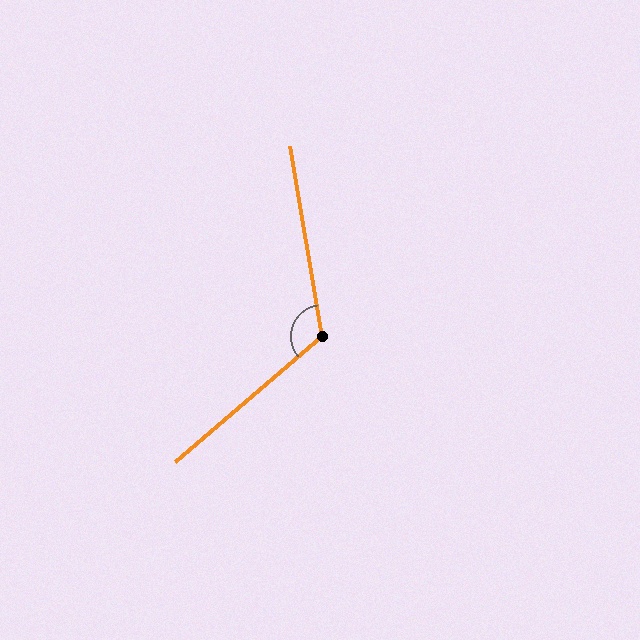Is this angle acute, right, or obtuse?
It is obtuse.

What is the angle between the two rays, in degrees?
Approximately 121 degrees.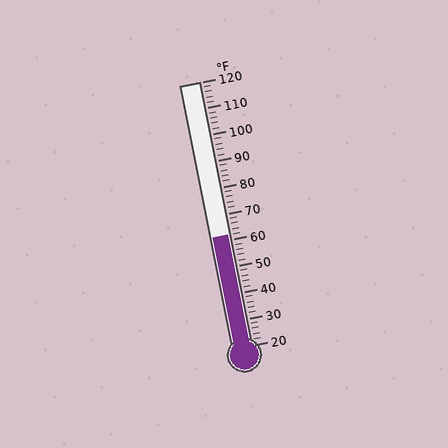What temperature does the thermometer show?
The thermometer shows approximately 62°F.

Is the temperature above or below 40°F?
The temperature is above 40°F.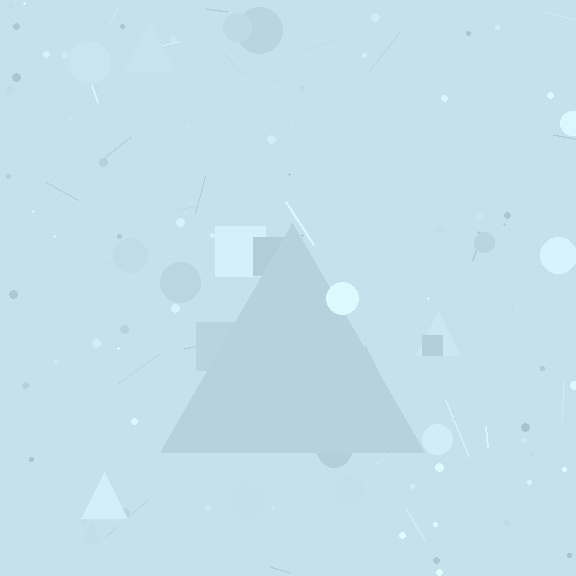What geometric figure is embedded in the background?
A triangle is embedded in the background.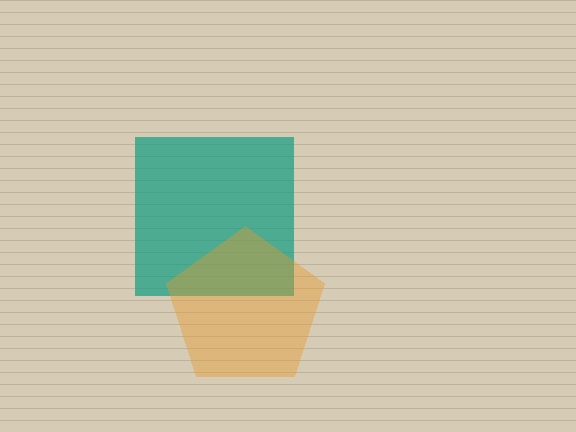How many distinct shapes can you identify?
There are 2 distinct shapes: a teal square, an orange pentagon.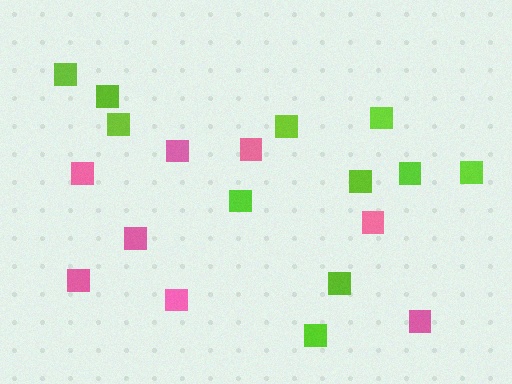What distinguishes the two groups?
There are 2 groups: one group of lime squares (11) and one group of pink squares (8).